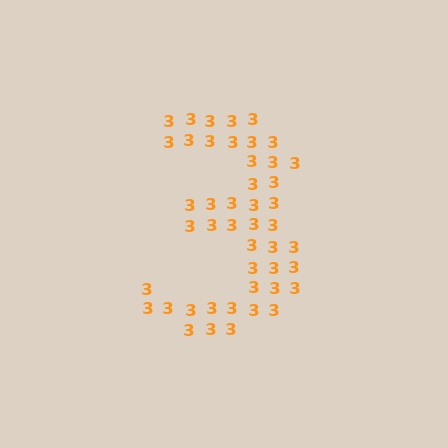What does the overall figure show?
The overall figure shows the digit 3.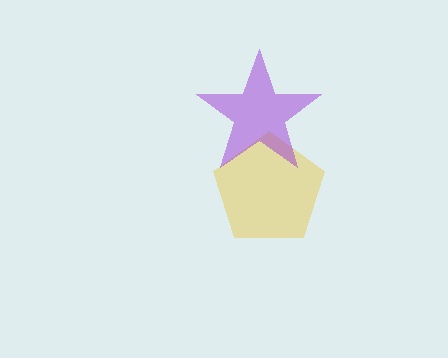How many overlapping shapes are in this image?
There are 2 overlapping shapes in the image.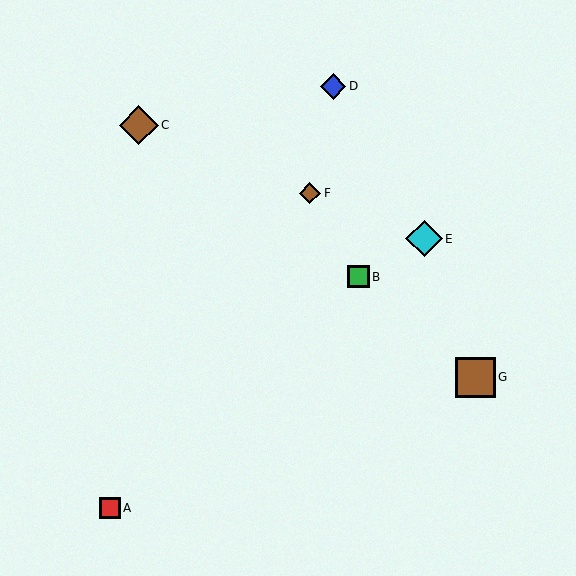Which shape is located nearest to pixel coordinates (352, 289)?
The green square (labeled B) at (358, 277) is nearest to that location.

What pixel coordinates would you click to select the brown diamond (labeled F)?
Click at (310, 193) to select the brown diamond F.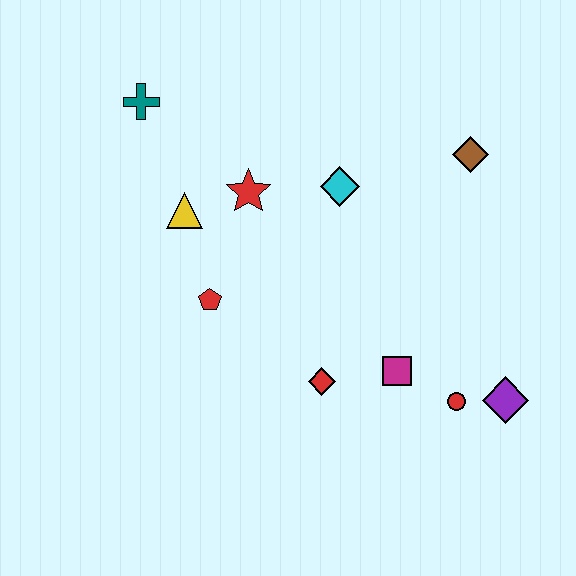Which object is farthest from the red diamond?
The teal cross is farthest from the red diamond.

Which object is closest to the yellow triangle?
The red star is closest to the yellow triangle.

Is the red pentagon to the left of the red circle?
Yes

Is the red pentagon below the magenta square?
No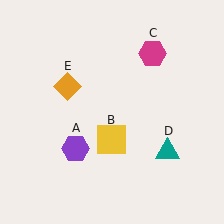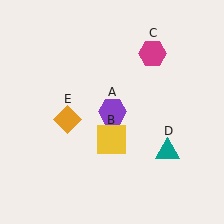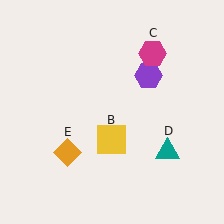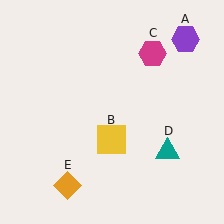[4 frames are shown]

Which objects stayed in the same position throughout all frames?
Yellow square (object B) and magenta hexagon (object C) and teal triangle (object D) remained stationary.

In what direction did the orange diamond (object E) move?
The orange diamond (object E) moved down.